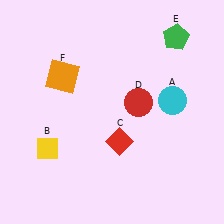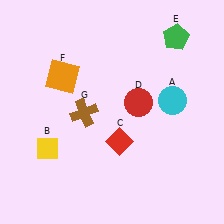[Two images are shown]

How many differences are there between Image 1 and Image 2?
There is 1 difference between the two images.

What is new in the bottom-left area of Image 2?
A brown cross (G) was added in the bottom-left area of Image 2.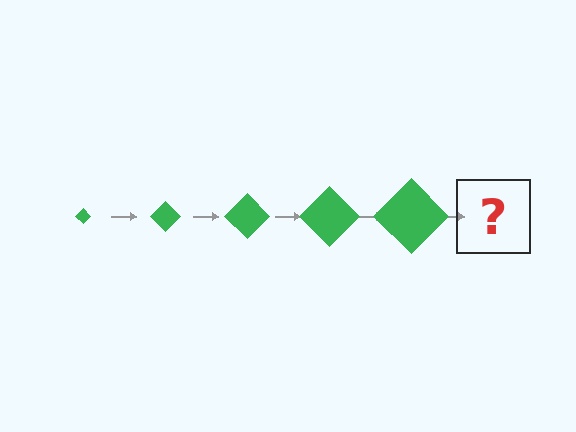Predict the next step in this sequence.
The next step is a green diamond, larger than the previous one.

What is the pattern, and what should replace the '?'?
The pattern is that the diamond gets progressively larger each step. The '?' should be a green diamond, larger than the previous one.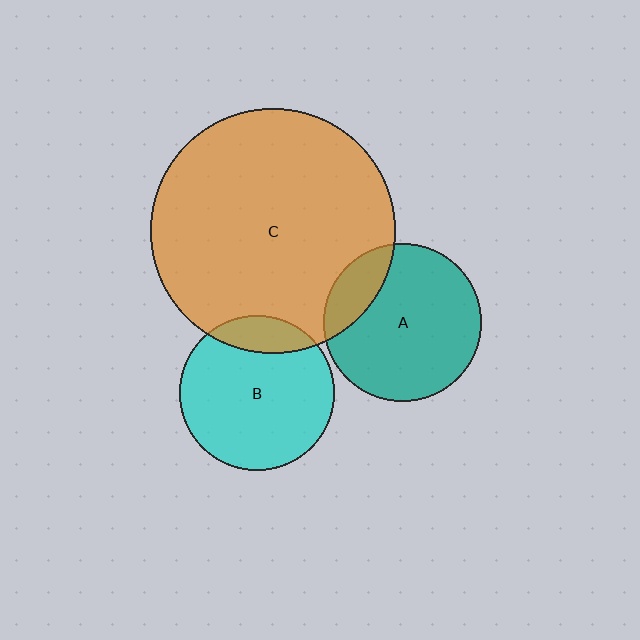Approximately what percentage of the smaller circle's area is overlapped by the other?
Approximately 20%.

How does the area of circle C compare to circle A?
Approximately 2.4 times.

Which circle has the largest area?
Circle C (orange).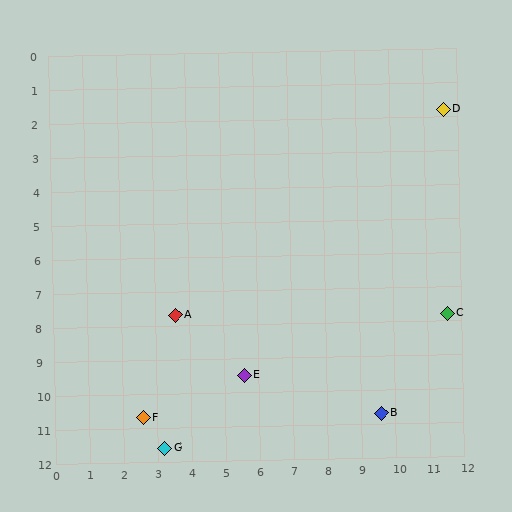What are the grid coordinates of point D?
Point D is at approximately (11.6, 1.8).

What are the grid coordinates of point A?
Point A is at approximately (3.6, 7.7).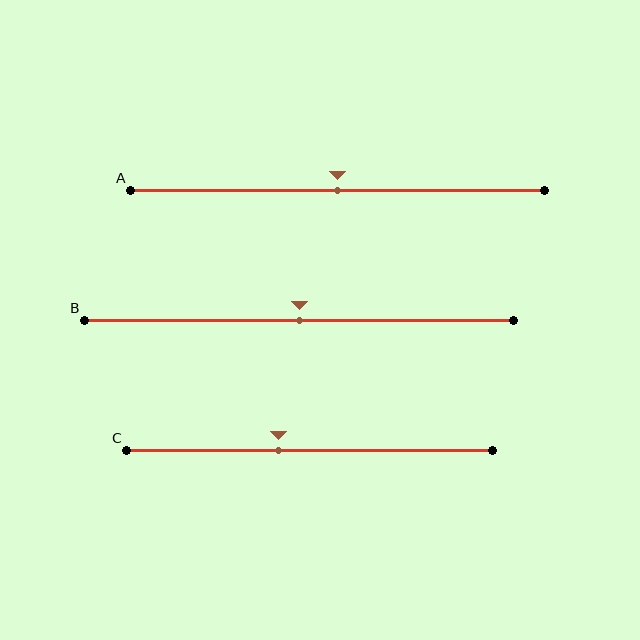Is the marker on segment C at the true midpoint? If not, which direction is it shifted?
No, the marker on segment C is shifted to the left by about 9% of the segment length.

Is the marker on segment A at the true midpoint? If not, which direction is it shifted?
Yes, the marker on segment A is at the true midpoint.